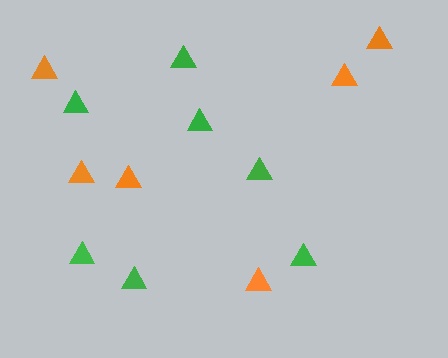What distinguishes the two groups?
There are 2 groups: one group of green triangles (7) and one group of orange triangles (6).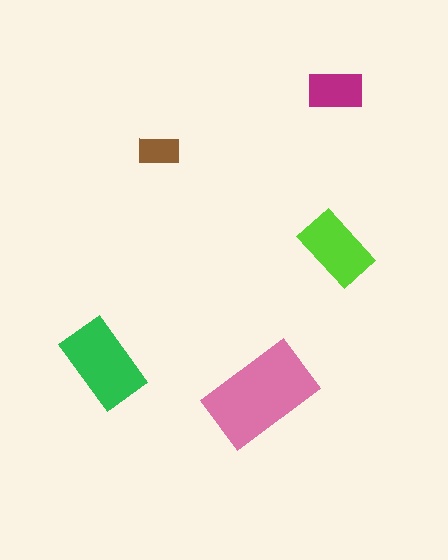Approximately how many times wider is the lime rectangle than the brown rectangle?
About 2 times wider.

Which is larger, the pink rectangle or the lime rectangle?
The pink one.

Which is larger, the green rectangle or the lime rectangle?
The green one.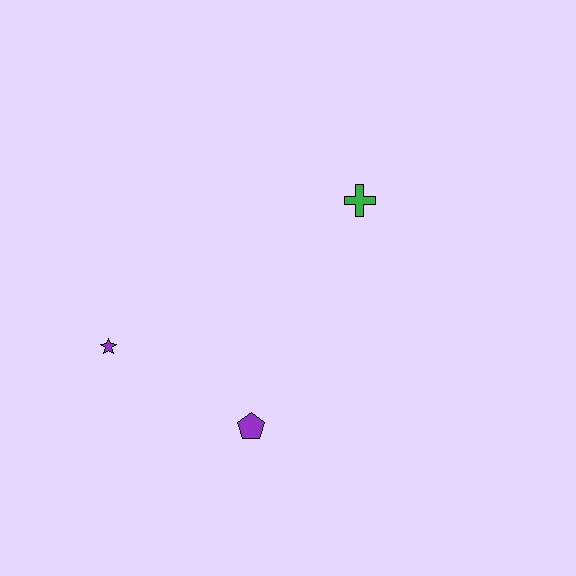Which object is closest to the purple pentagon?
The purple star is closest to the purple pentagon.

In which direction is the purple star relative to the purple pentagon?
The purple star is to the left of the purple pentagon.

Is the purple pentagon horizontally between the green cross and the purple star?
Yes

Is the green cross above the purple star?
Yes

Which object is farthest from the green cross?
The purple star is farthest from the green cross.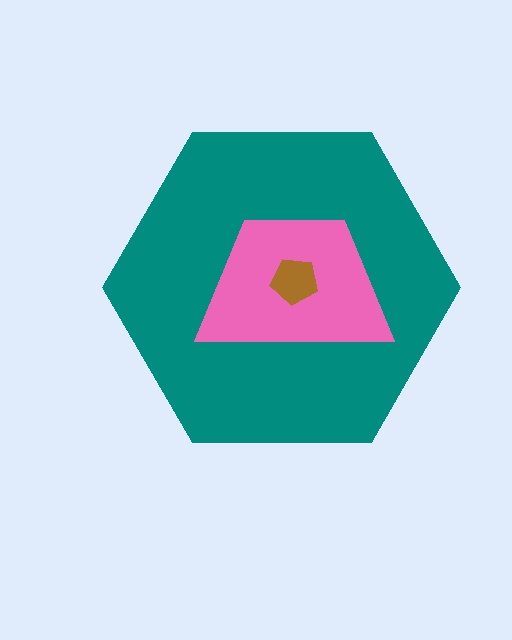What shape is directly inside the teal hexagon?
The pink trapezoid.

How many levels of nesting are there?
3.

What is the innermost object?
The brown pentagon.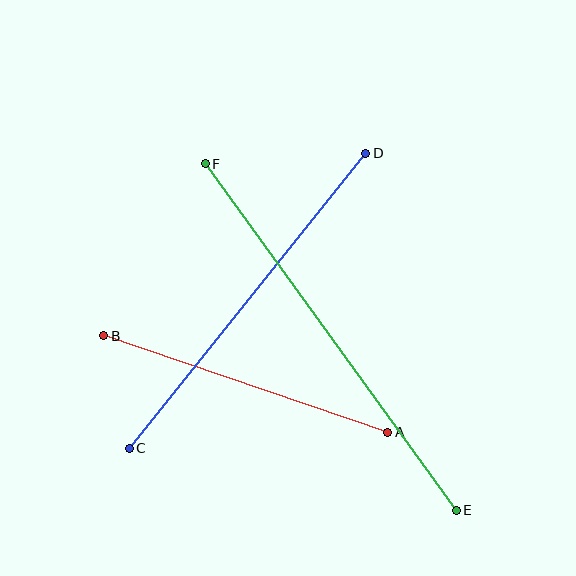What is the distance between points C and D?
The distance is approximately 378 pixels.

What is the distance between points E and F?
The distance is approximately 428 pixels.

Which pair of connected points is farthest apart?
Points E and F are farthest apart.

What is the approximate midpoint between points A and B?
The midpoint is at approximately (246, 384) pixels.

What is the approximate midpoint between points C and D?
The midpoint is at approximately (247, 301) pixels.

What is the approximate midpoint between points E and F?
The midpoint is at approximately (331, 337) pixels.